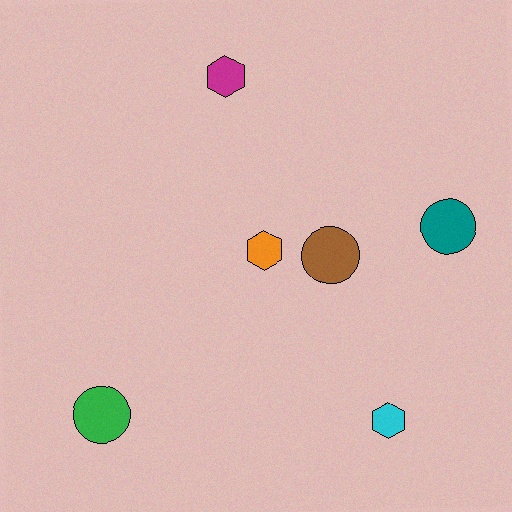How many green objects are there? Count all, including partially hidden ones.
There is 1 green object.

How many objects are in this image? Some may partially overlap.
There are 6 objects.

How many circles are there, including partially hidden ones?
There are 3 circles.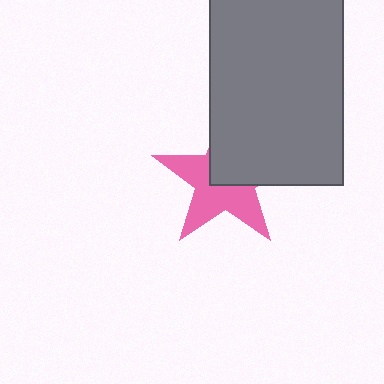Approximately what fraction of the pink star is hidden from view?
Roughly 44% of the pink star is hidden behind the gray rectangle.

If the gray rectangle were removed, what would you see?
You would see the complete pink star.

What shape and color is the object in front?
The object in front is a gray rectangle.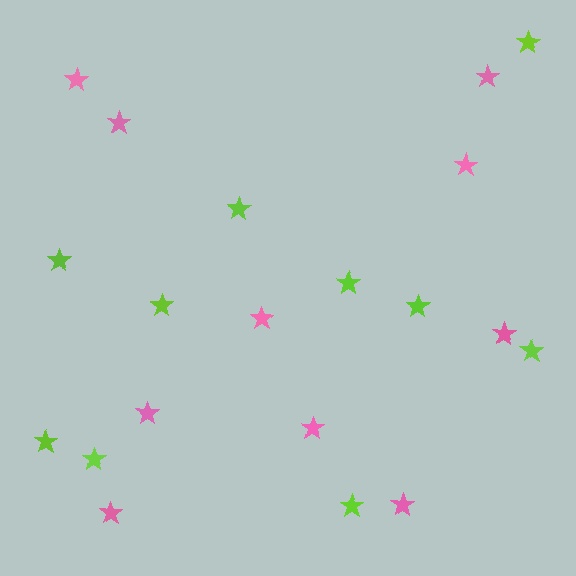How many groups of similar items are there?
There are 2 groups: one group of pink stars (10) and one group of lime stars (10).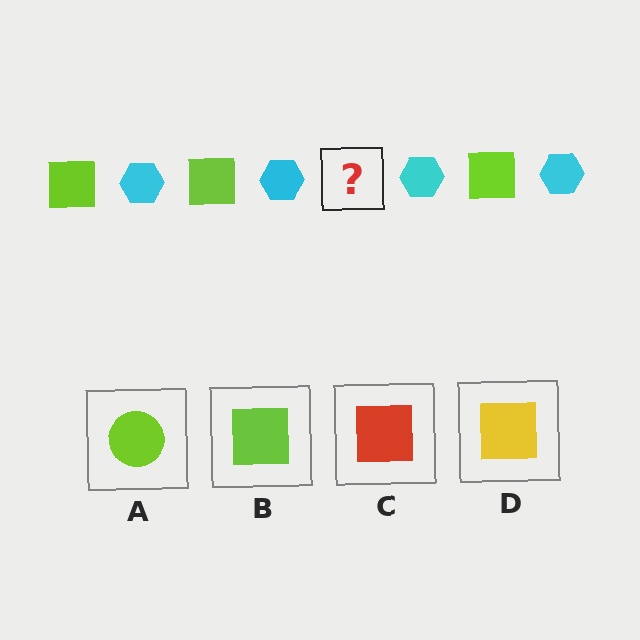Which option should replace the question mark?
Option B.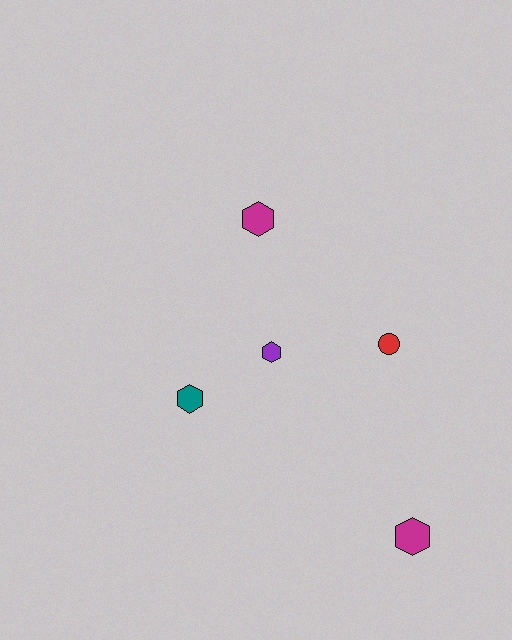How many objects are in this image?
There are 5 objects.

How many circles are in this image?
There is 1 circle.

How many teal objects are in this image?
There is 1 teal object.